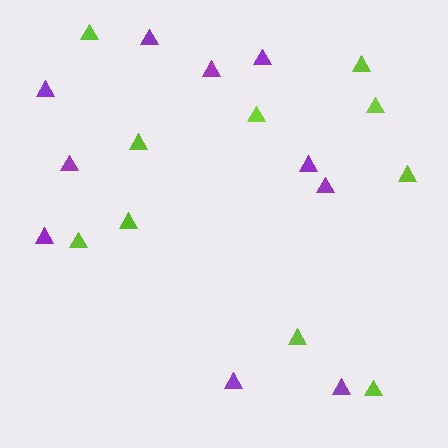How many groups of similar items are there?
There are 2 groups: one group of lime triangles (10) and one group of purple triangles (10).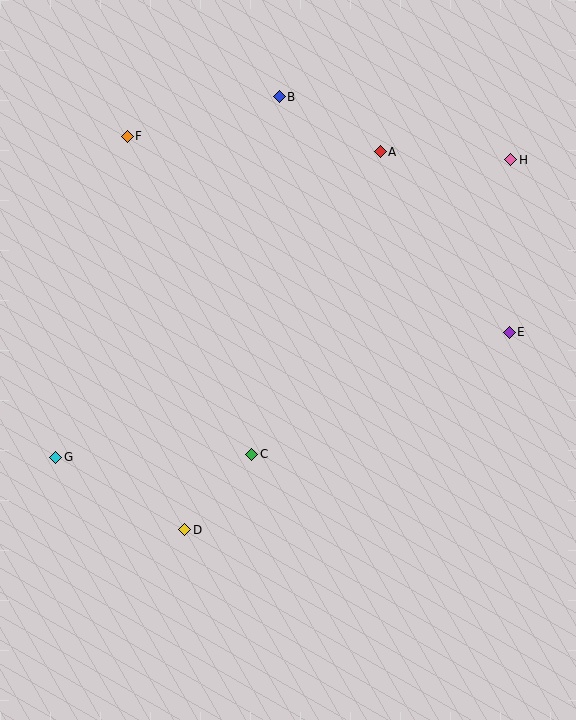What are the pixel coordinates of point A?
Point A is at (380, 152).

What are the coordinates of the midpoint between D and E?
The midpoint between D and E is at (347, 431).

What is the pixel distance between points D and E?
The distance between D and E is 380 pixels.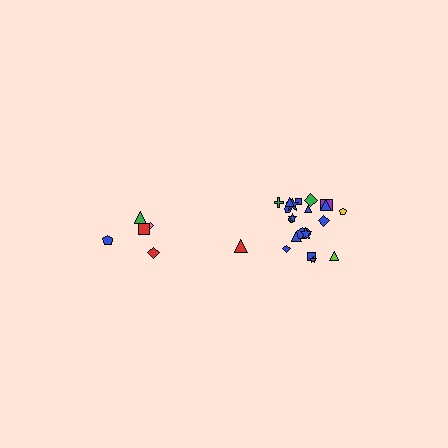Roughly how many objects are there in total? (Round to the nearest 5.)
Roughly 25 objects in total.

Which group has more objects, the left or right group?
The right group.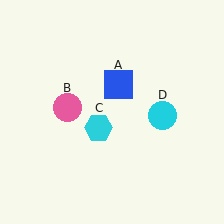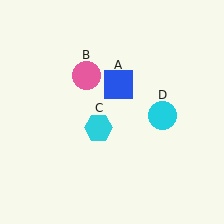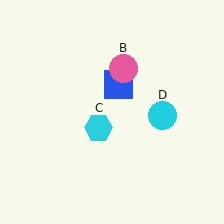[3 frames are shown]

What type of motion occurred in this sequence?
The pink circle (object B) rotated clockwise around the center of the scene.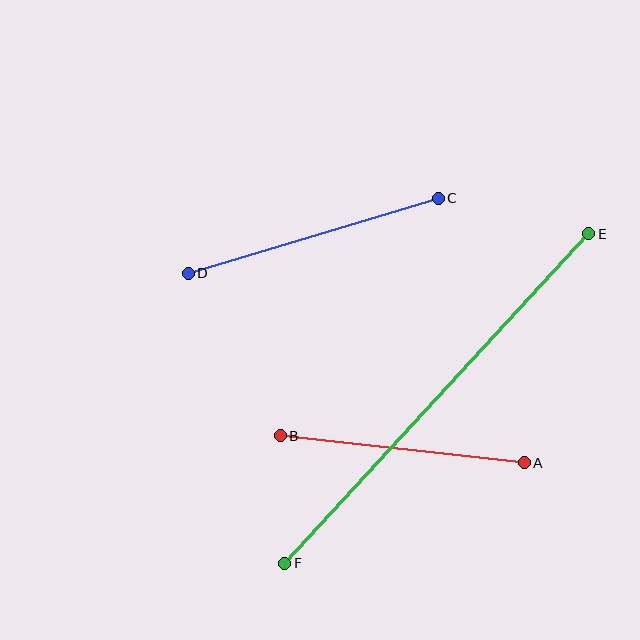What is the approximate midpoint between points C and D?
The midpoint is at approximately (313, 236) pixels.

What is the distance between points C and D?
The distance is approximately 261 pixels.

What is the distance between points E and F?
The distance is approximately 448 pixels.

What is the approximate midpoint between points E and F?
The midpoint is at approximately (437, 399) pixels.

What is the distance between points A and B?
The distance is approximately 245 pixels.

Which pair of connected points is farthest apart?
Points E and F are farthest apart.